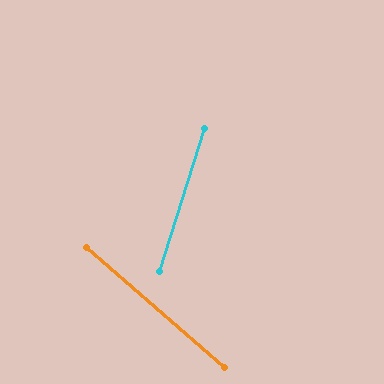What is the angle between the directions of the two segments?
Approximately 66 degrees.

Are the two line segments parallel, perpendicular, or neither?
Neither parallel nor perpendicular — they differ by about 66°.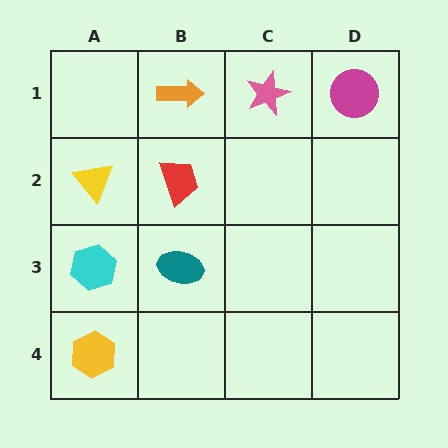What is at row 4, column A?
A yellow hexagon.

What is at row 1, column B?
An orange arrow.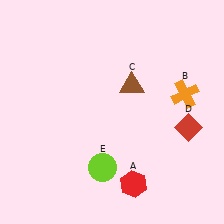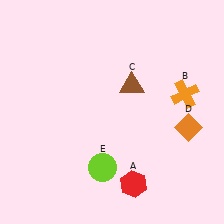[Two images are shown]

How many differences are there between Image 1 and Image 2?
There is 1 difference between the two images.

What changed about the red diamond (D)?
In Image 1, D is red. In Image 2, it changed to orange.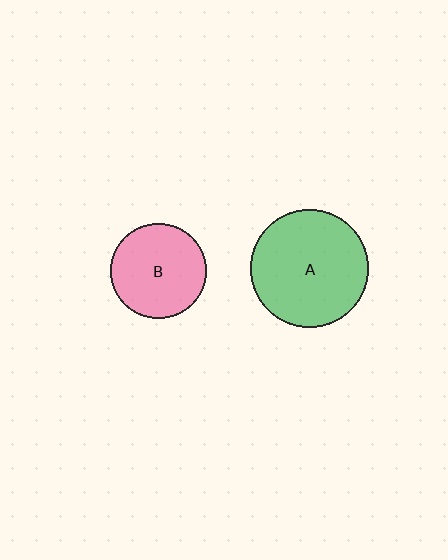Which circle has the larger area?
Circle A (green).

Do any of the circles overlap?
No, none of the circles overlap.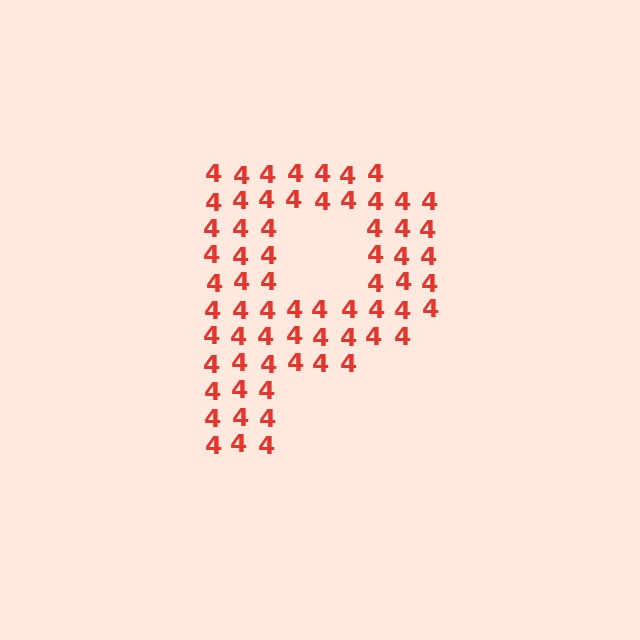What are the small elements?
The small elements are digit 4's.